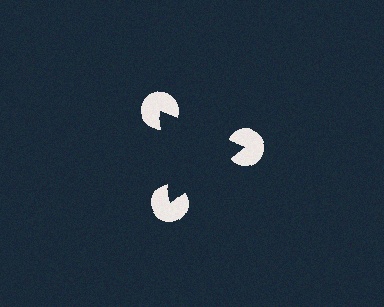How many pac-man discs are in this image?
There are 3 — one at each vertex of the illusory triangle.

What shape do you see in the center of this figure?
An illusory triangle — its edges are inferred from the aligned wedge cuts in the pac-man discs, not physically drawn.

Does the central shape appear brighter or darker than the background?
It typically appears slightly darker than the background, even though no actual brightness change is drawn.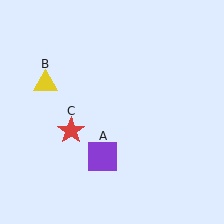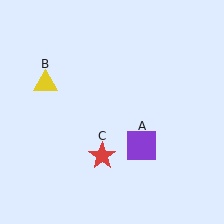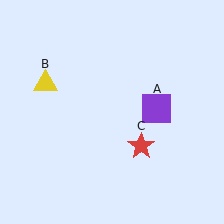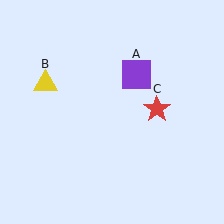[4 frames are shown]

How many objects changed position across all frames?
2 objects changed position: purple square (object A), red star (object C).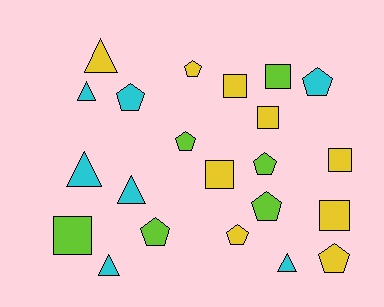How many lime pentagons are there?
There are 4 lime pentagons.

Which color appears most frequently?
Yellow, with 9 objects.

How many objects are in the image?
There are 22 objects.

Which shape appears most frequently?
Pentagon, with 9 objects.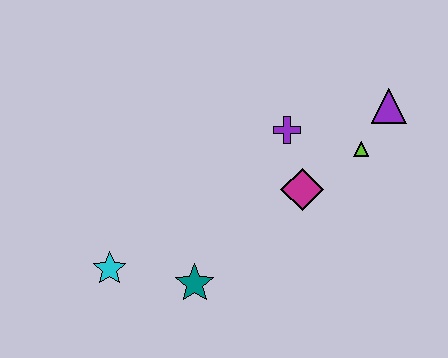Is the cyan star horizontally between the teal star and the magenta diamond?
No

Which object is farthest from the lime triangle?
The cyan star is farthest from the lime triangle.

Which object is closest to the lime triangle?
The purple triangle is closest to the lime triangle.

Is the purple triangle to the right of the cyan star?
Yes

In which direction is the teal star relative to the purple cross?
The teal star is below the purple cross.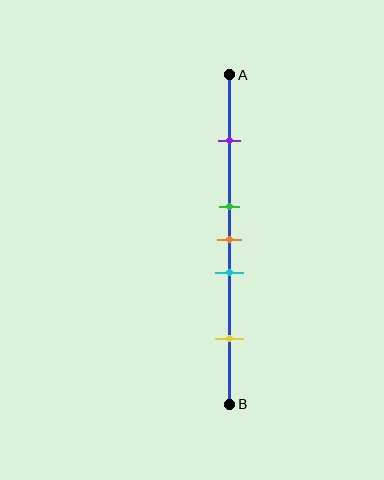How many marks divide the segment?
There are 5 marks dividing the segment.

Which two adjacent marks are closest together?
The green and orange marks are the closest adjacent pair.